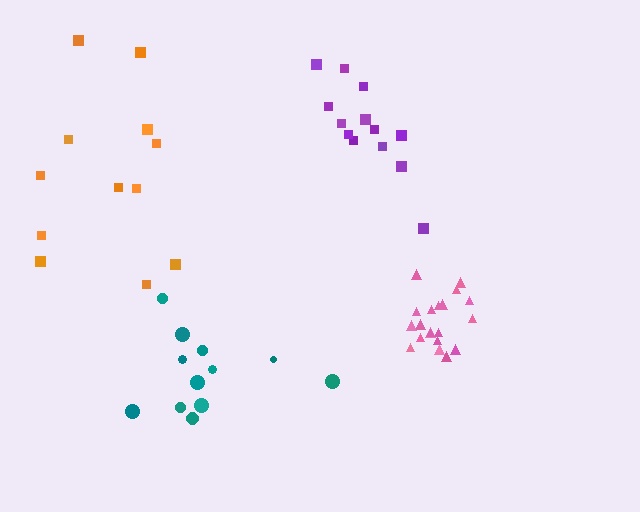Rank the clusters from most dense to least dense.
pink, purple, teal, orange.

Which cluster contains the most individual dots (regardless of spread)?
Pink (20).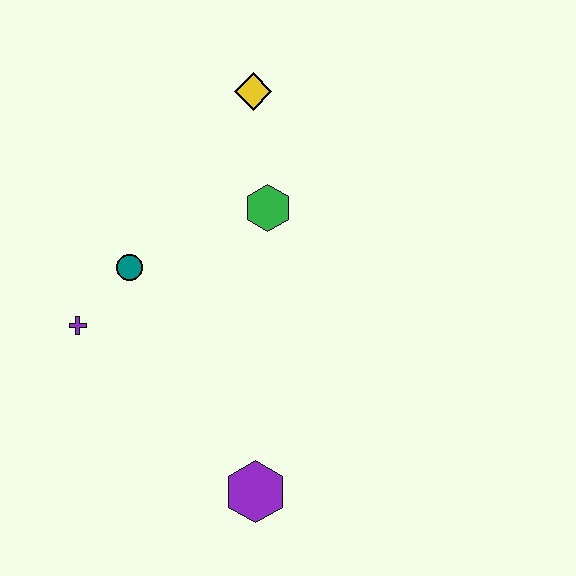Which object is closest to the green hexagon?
The yellow diamond is closest to the green hexagon.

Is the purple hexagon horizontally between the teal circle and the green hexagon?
Yes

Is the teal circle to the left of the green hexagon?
Yes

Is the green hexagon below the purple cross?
No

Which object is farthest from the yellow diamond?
The purple hexagon is farthest from the yellow diamond.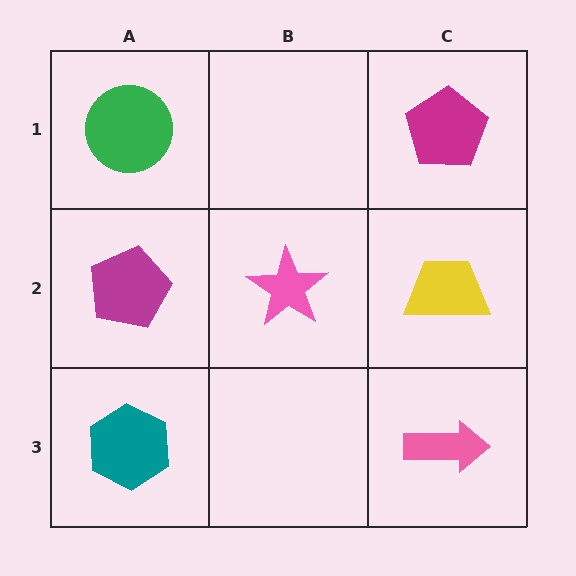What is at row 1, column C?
A magenta pentagon.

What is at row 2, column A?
A magenta pentagon.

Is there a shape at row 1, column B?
No, that cell is empty.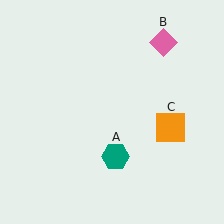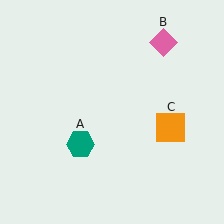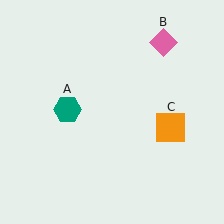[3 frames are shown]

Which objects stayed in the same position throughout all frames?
Pink diamond (object B) and orange square (object C) remained stationary.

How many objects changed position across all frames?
1 object changed position: teal hexagon (object A).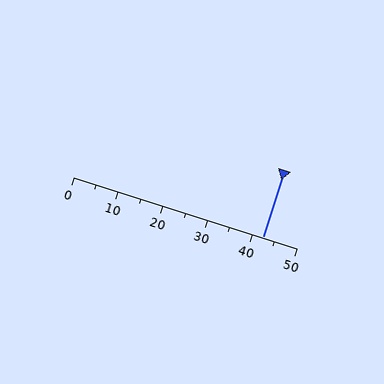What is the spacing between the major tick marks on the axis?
The major ticks are spaced 10 apart.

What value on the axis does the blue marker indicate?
The marker indicates approximately 42.5.